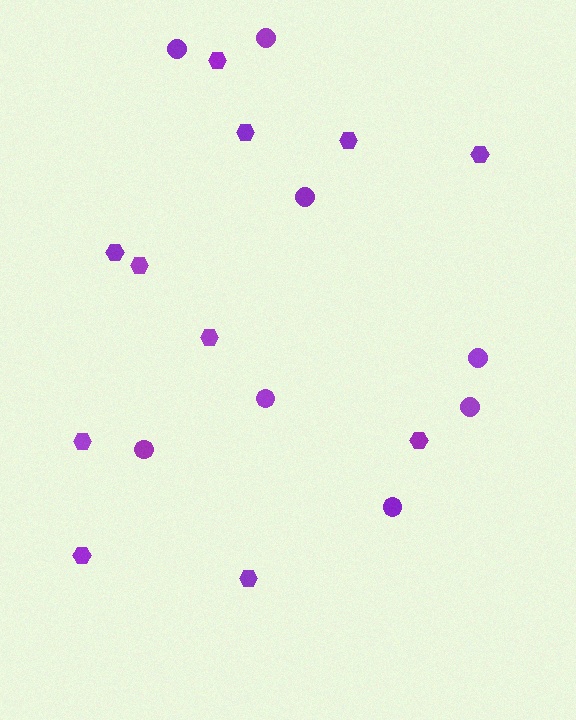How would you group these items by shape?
There are 2 groups: one group of hexagons (11) and one group of circles (8).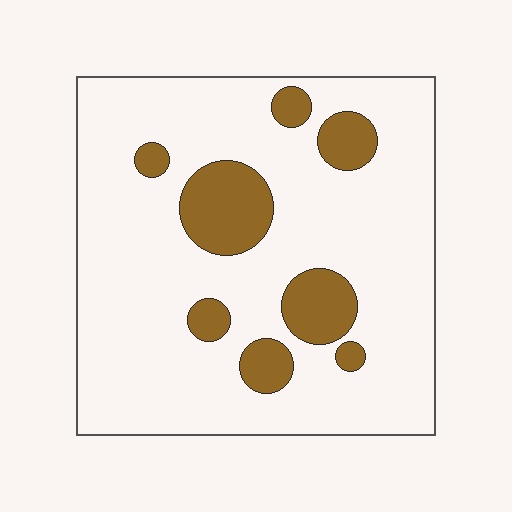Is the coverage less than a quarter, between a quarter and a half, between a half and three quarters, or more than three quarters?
Less than a quarter.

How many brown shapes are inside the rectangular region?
8.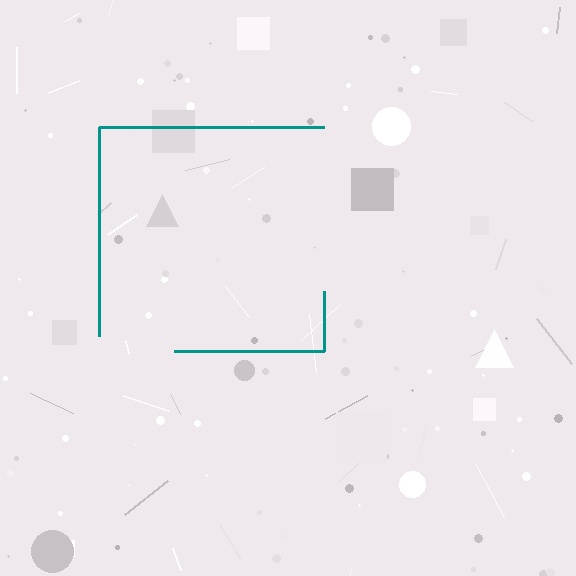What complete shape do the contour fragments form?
The contour fragments form a square.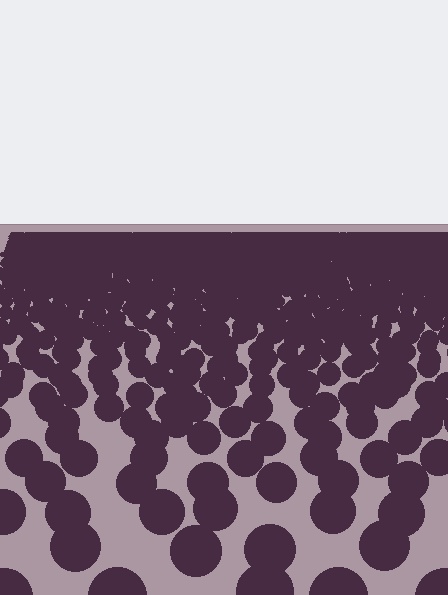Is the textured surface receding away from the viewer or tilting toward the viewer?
The surface is receding away from the viewer. Texture elements get smaller and denser toward the top.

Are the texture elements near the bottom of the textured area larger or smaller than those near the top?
Larger. Near the bottom, elements are closer to the viewer and appear at a bigger on-screen size.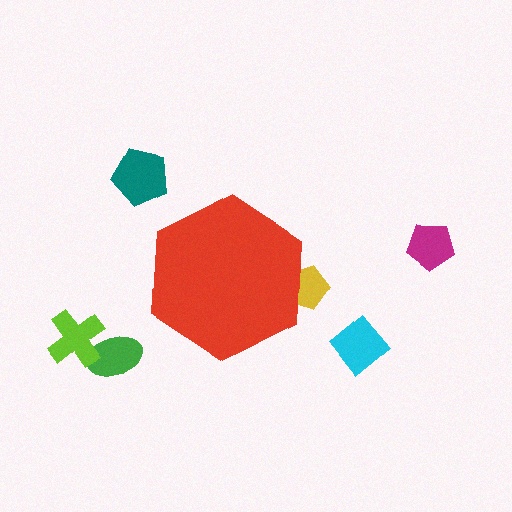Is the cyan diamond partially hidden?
No, the cyan diamond is fully visible.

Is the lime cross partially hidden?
No, the lime cross is fully visible.